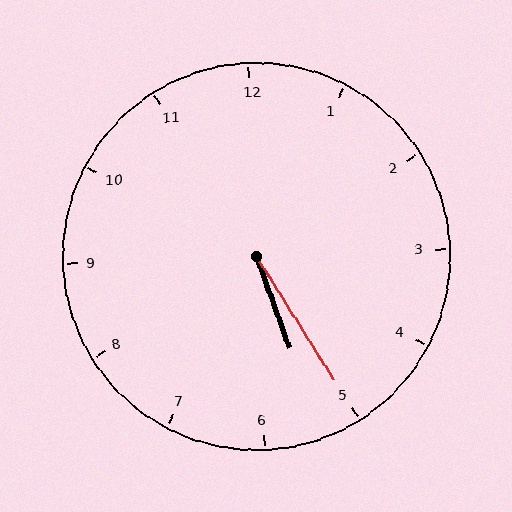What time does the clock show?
5:25.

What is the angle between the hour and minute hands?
Approximately 12 degrees.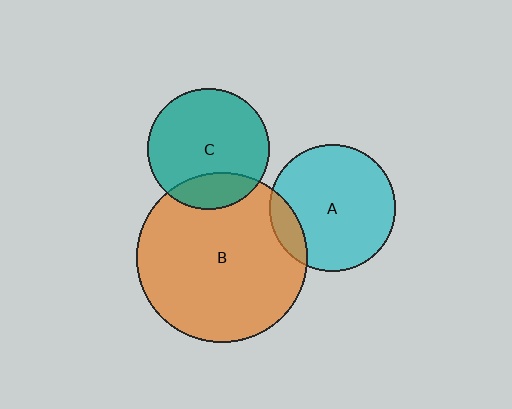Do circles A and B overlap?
Yes.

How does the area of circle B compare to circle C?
Approximately 2.0 times.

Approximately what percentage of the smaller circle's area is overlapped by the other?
Approximately 15%.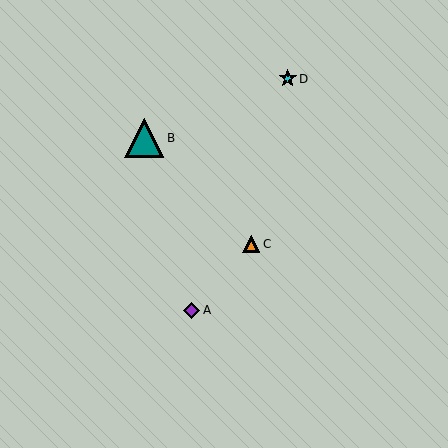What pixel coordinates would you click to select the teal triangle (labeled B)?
Click at (144, 138) to select the teal triangle B.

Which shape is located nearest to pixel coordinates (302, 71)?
The cyan star (labeled D) at (288, 79) is nearest to that location.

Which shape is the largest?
The teal triangle (labeled B) is the largest.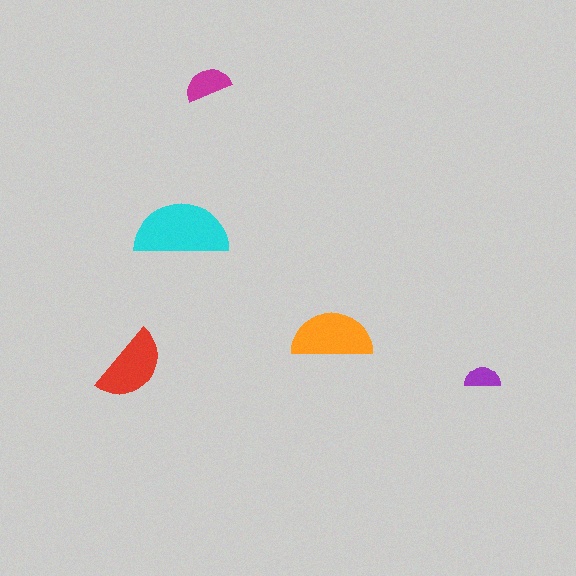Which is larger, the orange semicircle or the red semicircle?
The orange one.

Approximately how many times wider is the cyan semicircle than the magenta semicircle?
About 2 times wider.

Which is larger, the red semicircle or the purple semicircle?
The red one.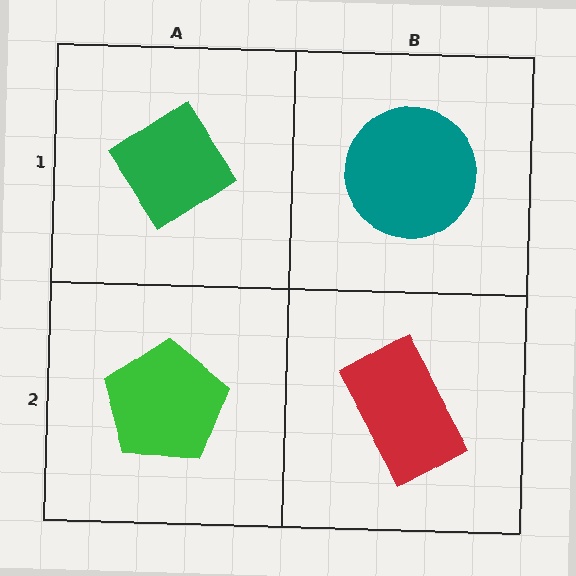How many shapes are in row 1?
2 shapes.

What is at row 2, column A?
A green pentagon.